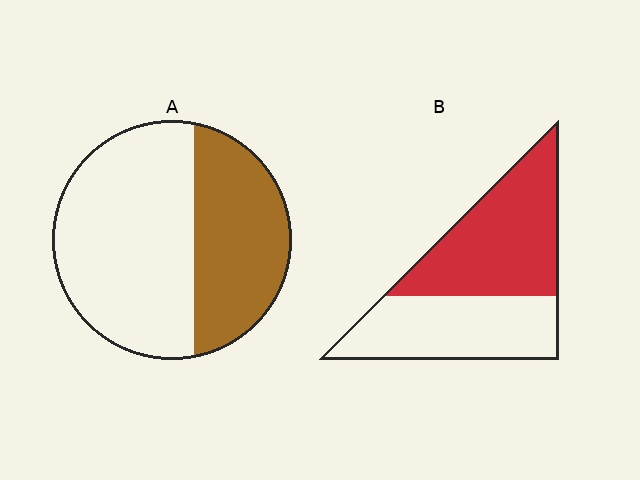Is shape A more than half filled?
No.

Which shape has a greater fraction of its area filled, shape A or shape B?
Shape B.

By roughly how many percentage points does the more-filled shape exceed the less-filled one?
By roughly 15 percentage points (B over A).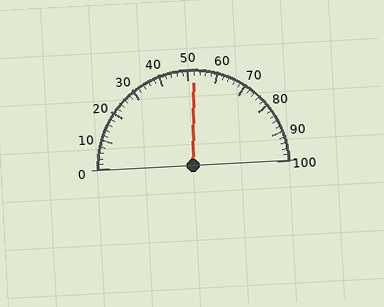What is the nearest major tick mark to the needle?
The nearest major tick mark is 50.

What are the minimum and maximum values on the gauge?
The gauge ranges from 0 to 100.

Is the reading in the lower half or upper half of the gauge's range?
The reading is in the upper half of the range (0 to 100).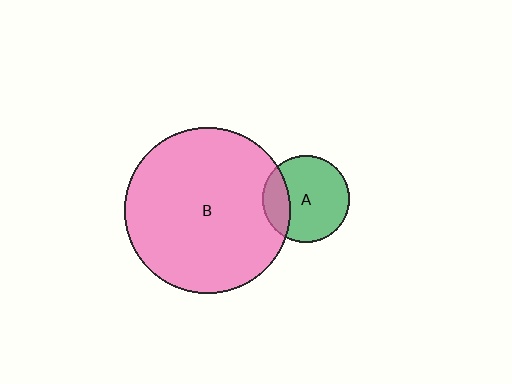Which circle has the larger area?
Circle B (pink).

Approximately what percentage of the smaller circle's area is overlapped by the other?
Approximately 25%.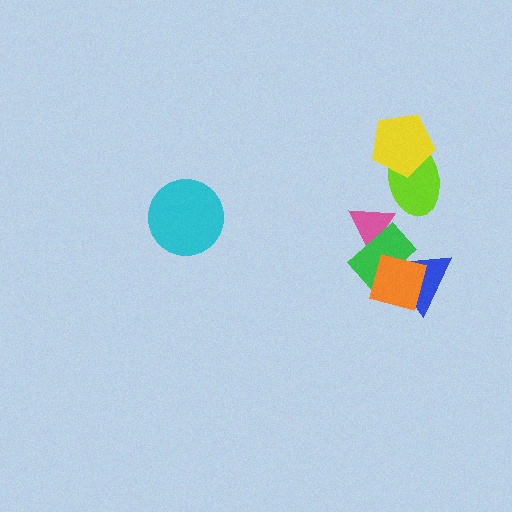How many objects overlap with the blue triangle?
2 objects overlap with the blue triangle.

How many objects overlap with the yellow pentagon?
1 object overlaps with the yellow pentagon.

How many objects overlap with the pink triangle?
1 object overlaps with the pink triangle.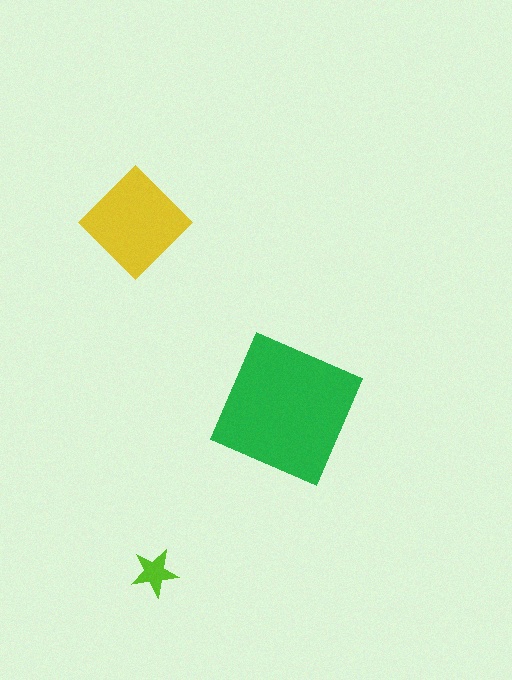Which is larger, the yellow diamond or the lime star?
The yellow diamond.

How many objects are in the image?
There are 3 objects in the image.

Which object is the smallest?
The lime star.